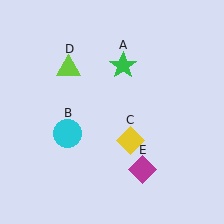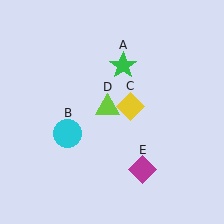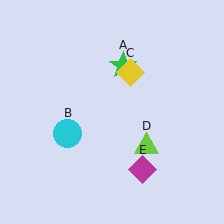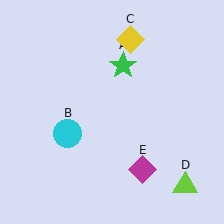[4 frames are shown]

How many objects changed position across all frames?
2 objects changed position: yellow diamond (object C), lime triangle (object D).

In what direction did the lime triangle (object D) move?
The lime triangle (object D) moved down and to the right.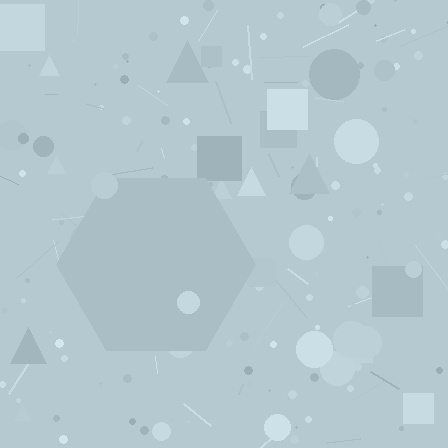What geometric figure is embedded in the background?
A hexagon is embedded in the background.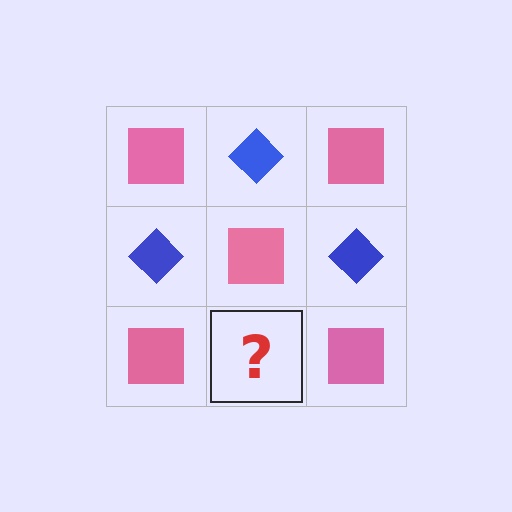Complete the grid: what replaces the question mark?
The question mark should be replaced with a blue diamond.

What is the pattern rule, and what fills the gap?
The rule is that it alternates pink square and blue diamond in a checkerboard pattern. The gap should be filled with a blue diamond.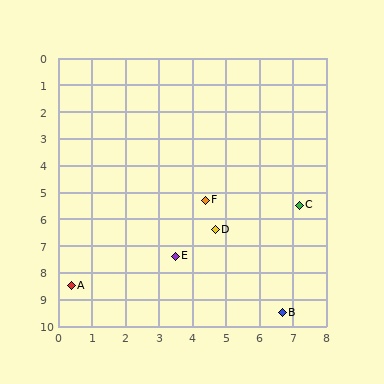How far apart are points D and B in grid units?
Points D and B are about 3.7 grid units apart.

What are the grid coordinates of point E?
Point E is at approximately (3.5, 7.4).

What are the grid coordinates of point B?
Point B is at approximately (6.7, 9.5).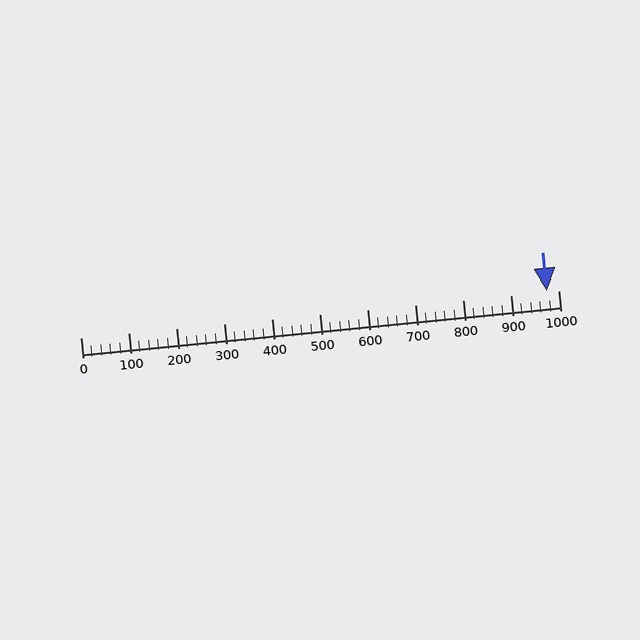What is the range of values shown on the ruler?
The ruler shows values from 0 to 1000.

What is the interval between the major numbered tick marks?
The major tick marks are spaced 100 units apart.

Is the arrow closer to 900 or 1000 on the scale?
The arrow is closer to 1000.